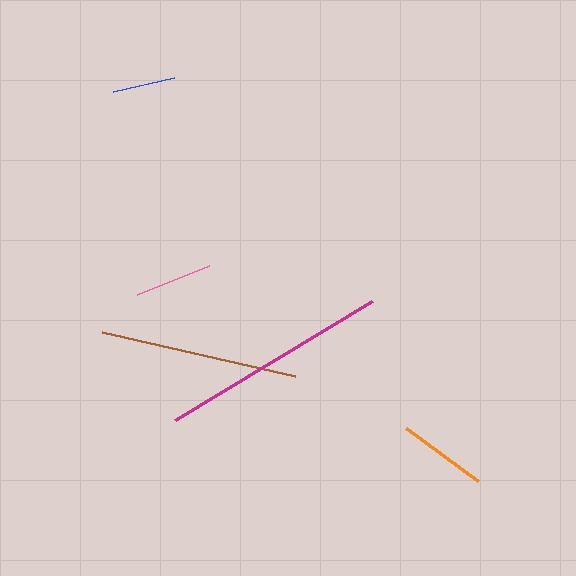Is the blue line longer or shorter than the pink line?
The pink line is longer than the blue line.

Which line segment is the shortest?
The blue line is the shortest at approximately 63 pixels.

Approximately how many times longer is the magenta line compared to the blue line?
The magenta line is approximately 3.7 times the length of the blue line.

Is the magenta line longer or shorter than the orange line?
The magenta line is longer than the orange line.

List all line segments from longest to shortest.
From longest to shortest: magenta, brown, orange, pink, blue.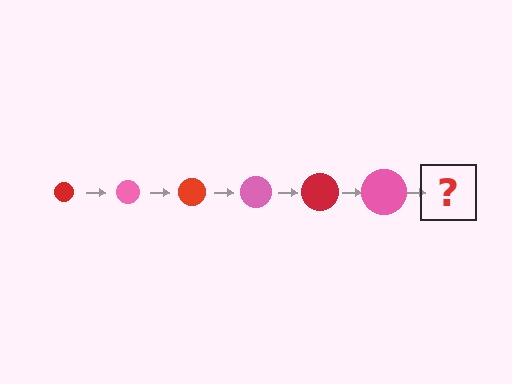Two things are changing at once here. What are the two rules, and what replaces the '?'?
The two rules are that the circle grows larger each step and the color cycles through red and pink. The '?' should be a red circle, larger than the previous one.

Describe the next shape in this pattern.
It should be a red circle, larger than the previous one.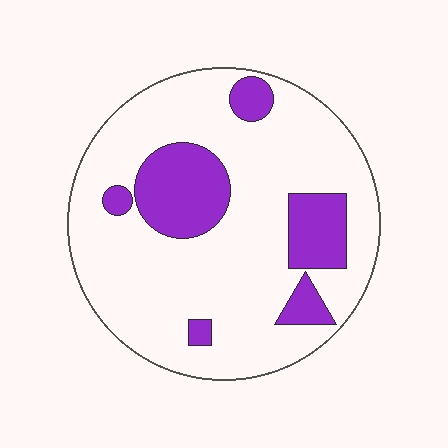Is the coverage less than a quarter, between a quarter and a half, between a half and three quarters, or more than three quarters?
Less than a quarter.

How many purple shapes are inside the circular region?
6.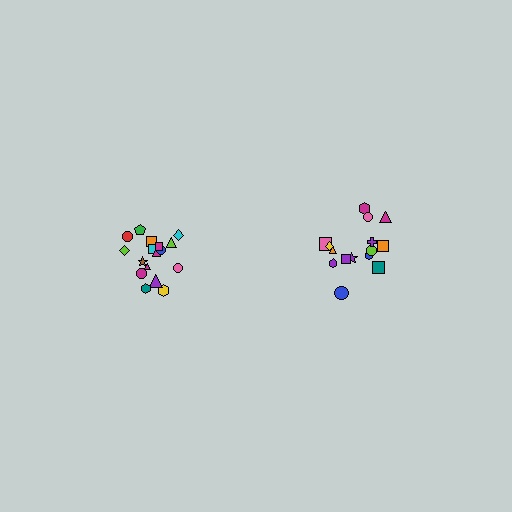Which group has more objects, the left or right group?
The left group.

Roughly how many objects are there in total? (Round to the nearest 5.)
Roughly 35 objects in total.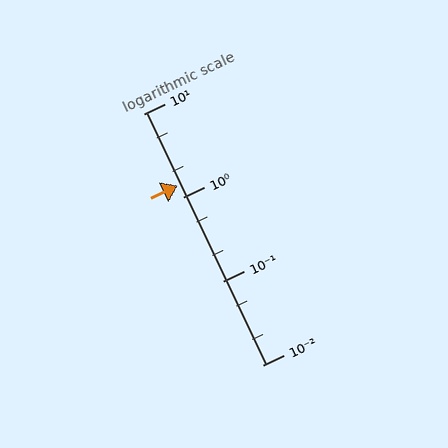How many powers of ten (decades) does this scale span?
The scale spans 3 decades, from 0.01 to 10.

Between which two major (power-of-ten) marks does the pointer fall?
The pointer is between 1 and 10.